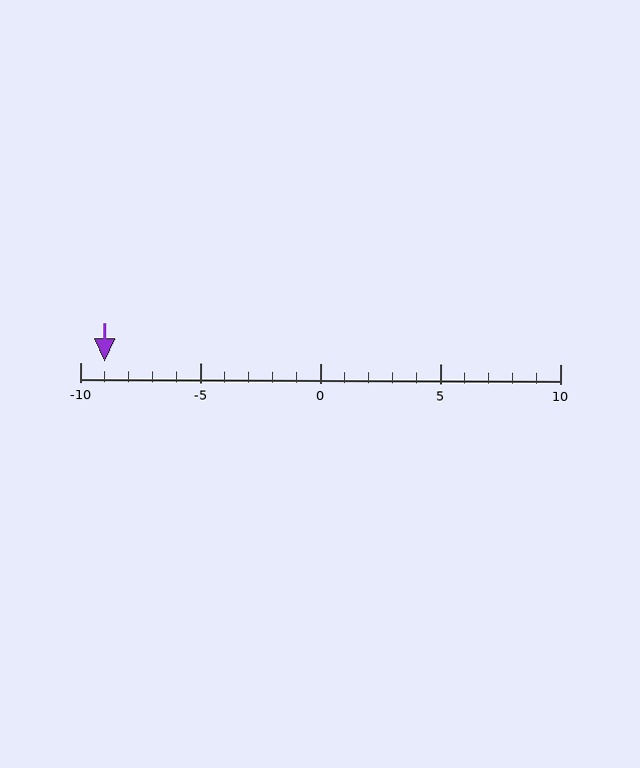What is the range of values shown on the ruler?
The ruler shows values from -10 to 10.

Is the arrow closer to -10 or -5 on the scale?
The arrow is closer to -10.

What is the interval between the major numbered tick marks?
The major tick marks are spaced 5 units apart.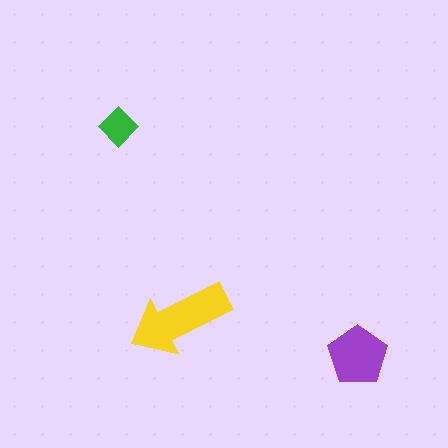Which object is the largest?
The yellow arrow.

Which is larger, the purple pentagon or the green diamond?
The purple pentagon.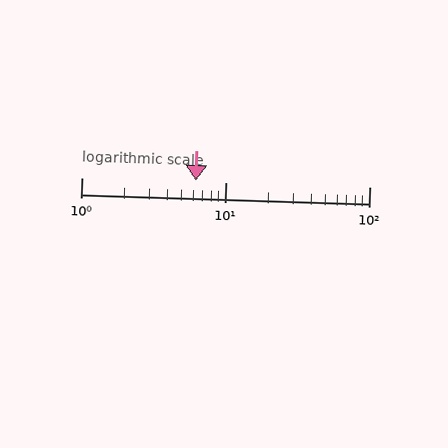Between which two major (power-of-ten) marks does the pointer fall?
The pointer is between 1 and 10.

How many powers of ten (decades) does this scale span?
The scale spans 2 decades, from 1 to 100.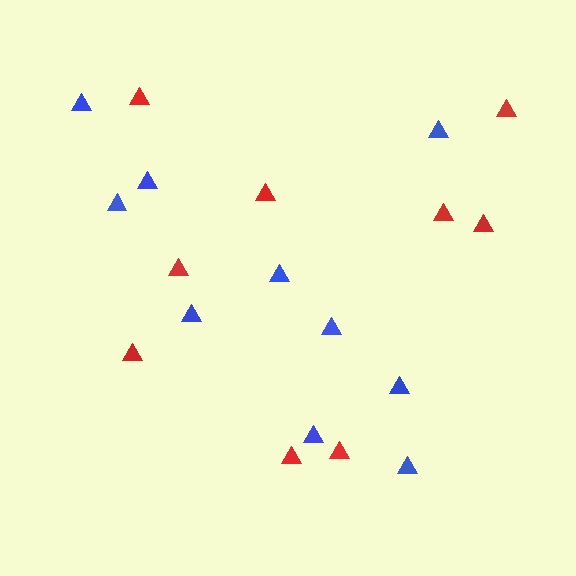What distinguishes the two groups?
There are 2 groups: one group of red triangles (9) and one group of blue triangles (10).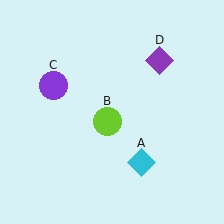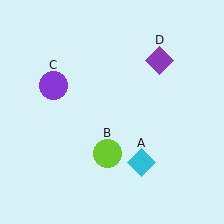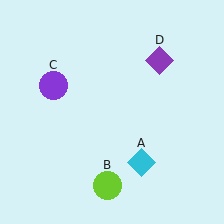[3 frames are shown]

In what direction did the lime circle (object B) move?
The lime circle (object B) moved down.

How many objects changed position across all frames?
1 object changed position: lime circle (object B).